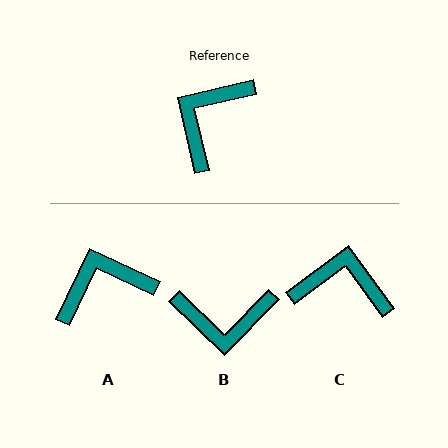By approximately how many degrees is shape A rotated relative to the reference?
Approximately 38 degrees clockwise.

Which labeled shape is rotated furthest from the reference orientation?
B, about 123 degrees away.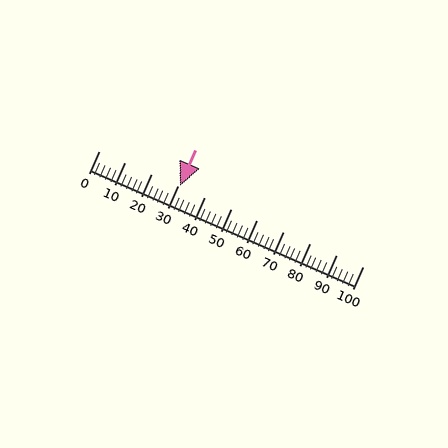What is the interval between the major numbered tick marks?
The major tick marks are spaced 10 units apart.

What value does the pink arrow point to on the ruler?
The pink arrow points to approximately 31.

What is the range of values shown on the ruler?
The ruler shows values from 0 to 100.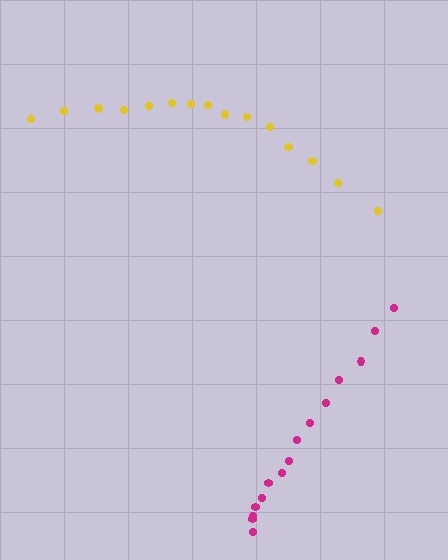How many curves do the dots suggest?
There are 2 distinct paths.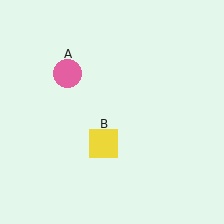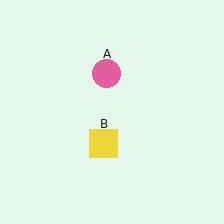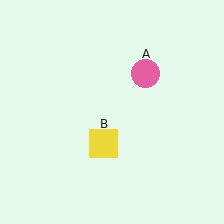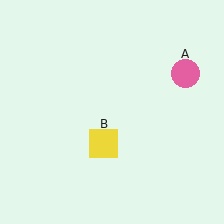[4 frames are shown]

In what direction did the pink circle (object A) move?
The pink circle (object A) moved right.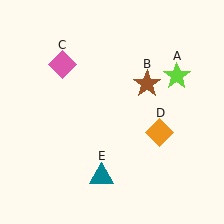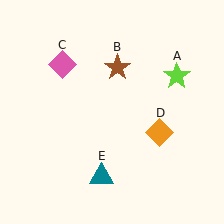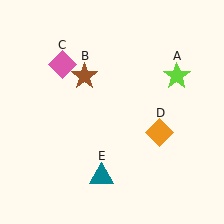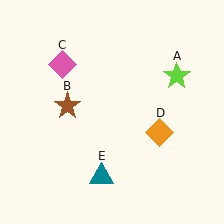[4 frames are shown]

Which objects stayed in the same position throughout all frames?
Lime star (object A) and pink diamond (object C) and orange diamond (object D) and teal triangle (object E) remained stationary.